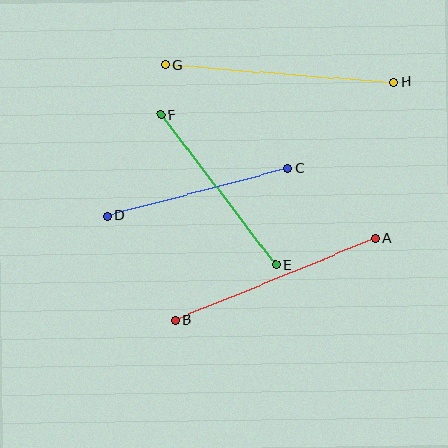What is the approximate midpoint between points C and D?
The midpoint is at approximately (197, 192) pixels.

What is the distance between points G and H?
The distance is approximately 230 pixels.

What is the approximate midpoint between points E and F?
The midpoint is at approximately (218, 190) pixels.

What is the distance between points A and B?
The distance is approximately 216 pixels.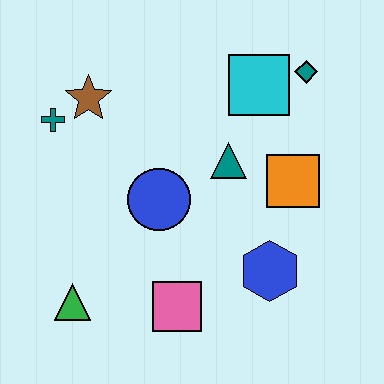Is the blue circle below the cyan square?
Yes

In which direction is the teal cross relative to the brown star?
The teal cross is to the left of the brown star.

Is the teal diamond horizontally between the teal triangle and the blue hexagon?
No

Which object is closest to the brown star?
The teal cross is closest to the brown star.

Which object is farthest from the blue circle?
The teal diamond is farthest from the blue circle.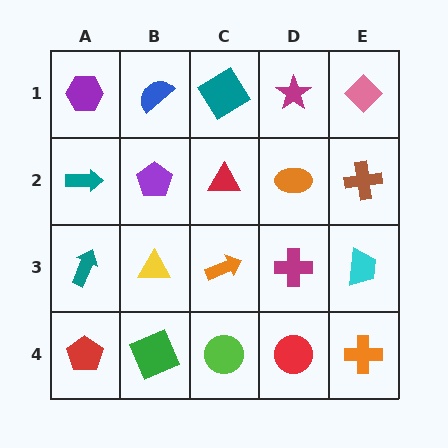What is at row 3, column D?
A magenta cross.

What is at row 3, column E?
A cyan trapezoid.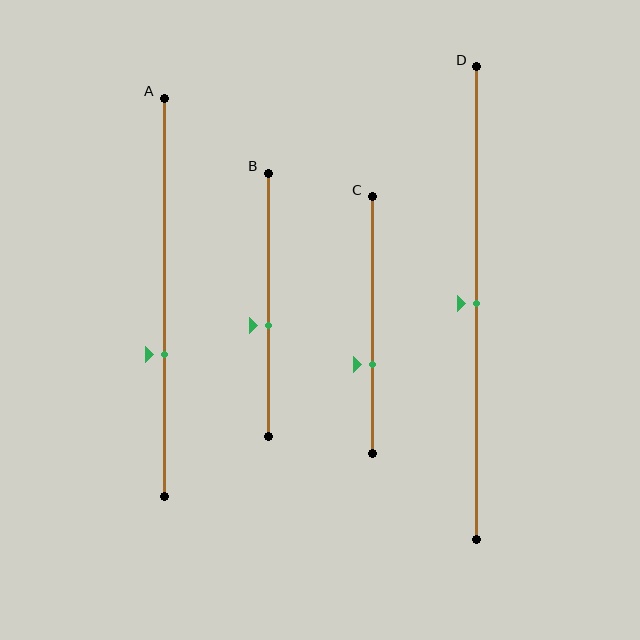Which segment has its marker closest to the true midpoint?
Segment D has its marker closest to the true midpoint.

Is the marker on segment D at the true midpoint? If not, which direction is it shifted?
Yes, the marker on segment D is at the true midpoint.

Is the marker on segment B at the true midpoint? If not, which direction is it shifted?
No, the marker on segment B is shifted downward by about 8% of the segment length.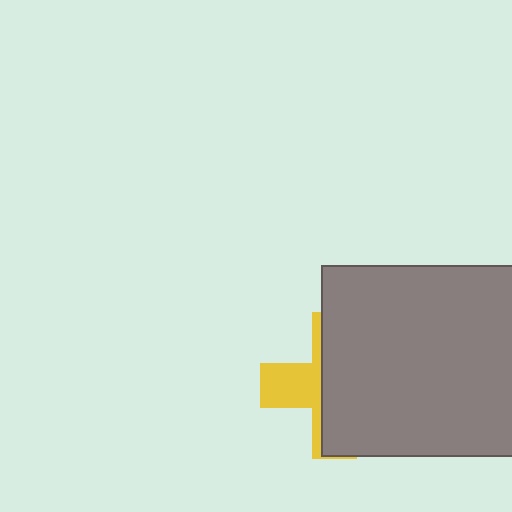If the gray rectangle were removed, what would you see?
You would see the complete yellow cross.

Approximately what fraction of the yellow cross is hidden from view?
Roughly 66% of the yellow cross is hidden behind the gray rectangle.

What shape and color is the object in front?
The object in front is a gray rectangle.